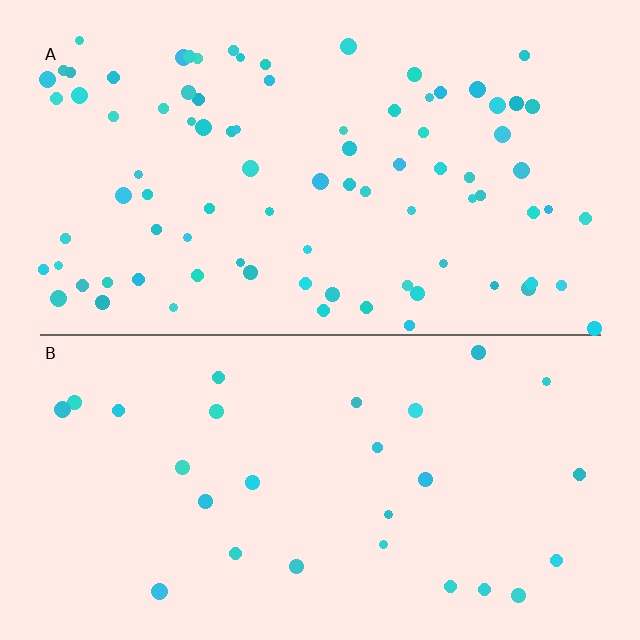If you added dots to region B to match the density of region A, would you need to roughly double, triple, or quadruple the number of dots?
Approximately triple.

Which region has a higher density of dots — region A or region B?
A (the top).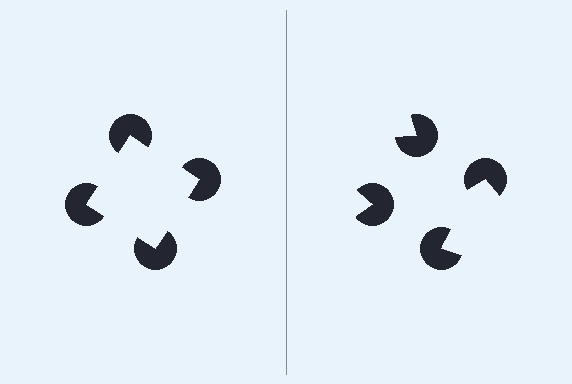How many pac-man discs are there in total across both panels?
8 — 4 on each side.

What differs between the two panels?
The pac-man discs are positioned identically on both sides; only the wedge orientations differ. On the left they align to a square; on the right they are misaligned.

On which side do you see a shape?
An illusory square appears on the left side. On the right side the wedge cuts are rotated, so no coherent shape forms.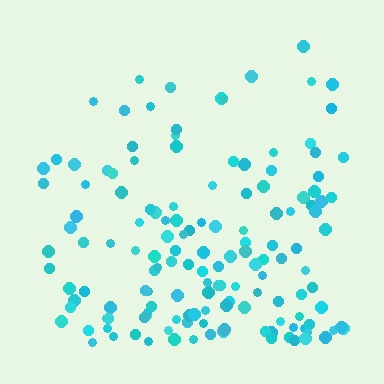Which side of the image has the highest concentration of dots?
The bottom.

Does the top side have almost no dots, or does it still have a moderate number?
Still a moderate number, just noticeably fewer than the bottom.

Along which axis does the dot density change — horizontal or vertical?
Vertical.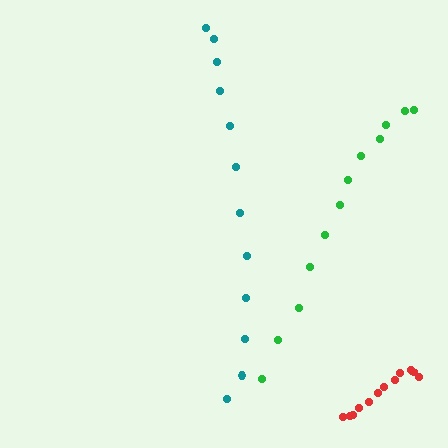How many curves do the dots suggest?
There are 3 distinct paths.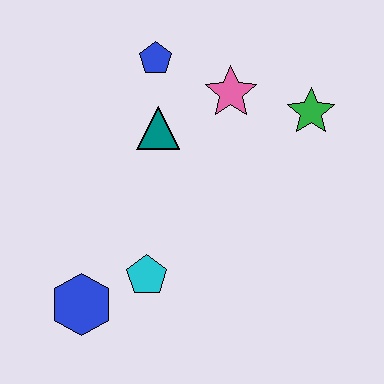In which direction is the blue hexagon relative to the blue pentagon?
The blue hexagon is below the blue pentagon.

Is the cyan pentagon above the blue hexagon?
Yes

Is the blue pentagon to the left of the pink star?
Yes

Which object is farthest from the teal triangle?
The blue hexagon is farthest from the teal triangle.